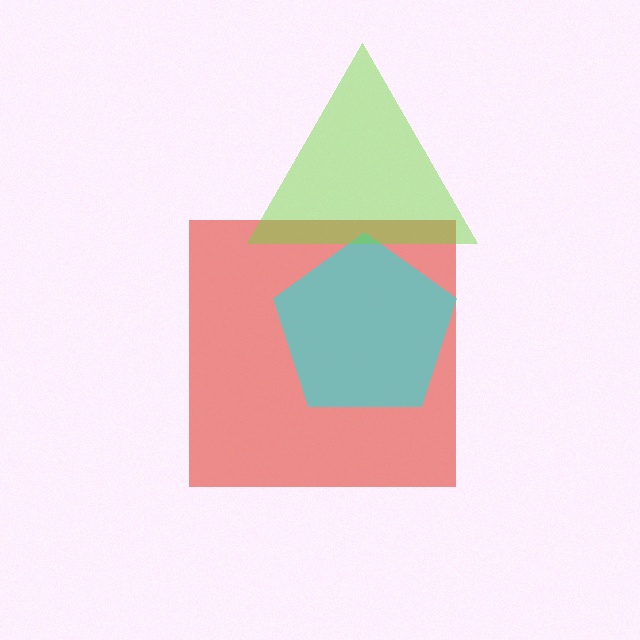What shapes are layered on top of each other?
The layered shapes are: a red square, a cyan pentagon, a lime triangle.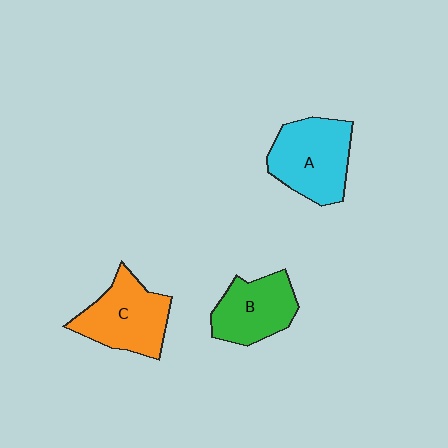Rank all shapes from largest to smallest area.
From largest to smallest: A (cyan), C (orange), B (green).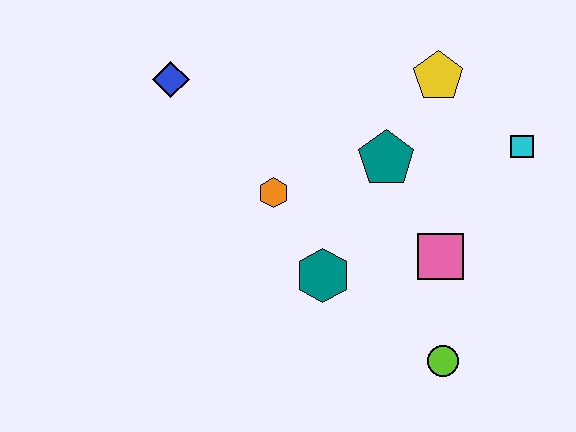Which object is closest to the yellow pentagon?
The teal pentagon is closest to the yellow pentagon.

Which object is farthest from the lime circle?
The blue diamond is farthest from the lime circle.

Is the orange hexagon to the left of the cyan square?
Yes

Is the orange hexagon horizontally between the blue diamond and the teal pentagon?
Yes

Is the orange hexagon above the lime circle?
Yes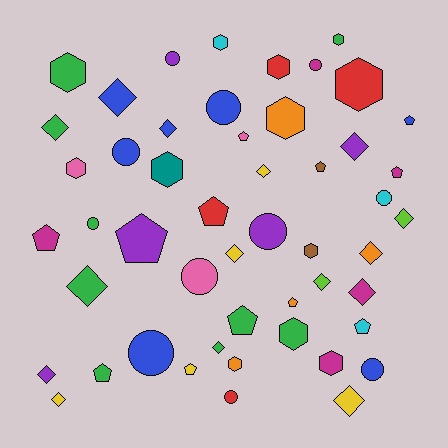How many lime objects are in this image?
There are 2 lime objects.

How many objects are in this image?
There are 50 objects.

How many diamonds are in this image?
There are 15 diamonds.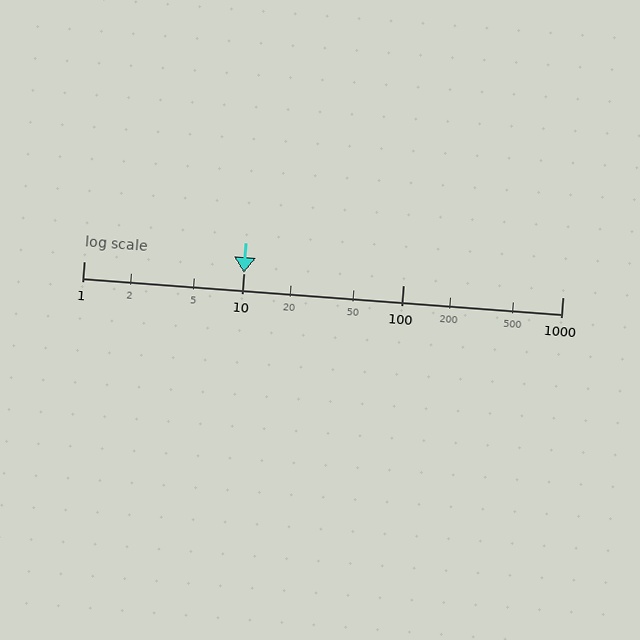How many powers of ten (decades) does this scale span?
The scale spans 3 decades, from 1 to 1000.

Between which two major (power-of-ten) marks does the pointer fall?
The pointer is between 10 and 100.